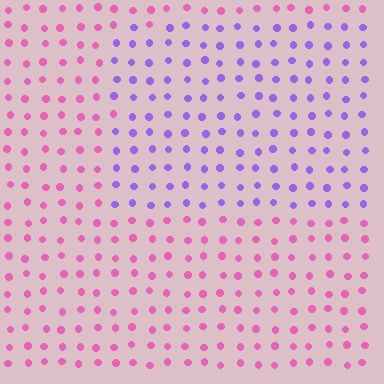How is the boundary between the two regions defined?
The boundary is defined purely by a slight shift in hue (about 54 degrees). Spacing, size, and orientation are identical on both sides.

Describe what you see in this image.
The image is filled with small pink elements in a uniform arrangement. A rectangle-shaped region is visible where the elements are tinted to a slightly different hue, forming a subtle color boundary.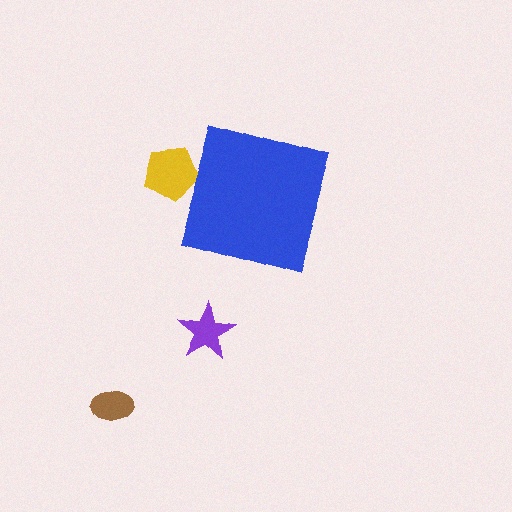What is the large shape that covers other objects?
A blue diamond.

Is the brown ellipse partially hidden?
No, the brown ellipse is fully visible.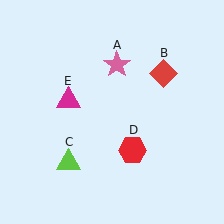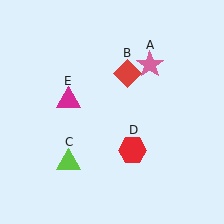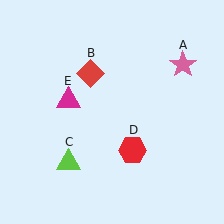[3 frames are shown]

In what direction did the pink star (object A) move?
The pink star (object A) moved right.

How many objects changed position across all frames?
2 objects changed position: pink star (object A), red diamond (object B).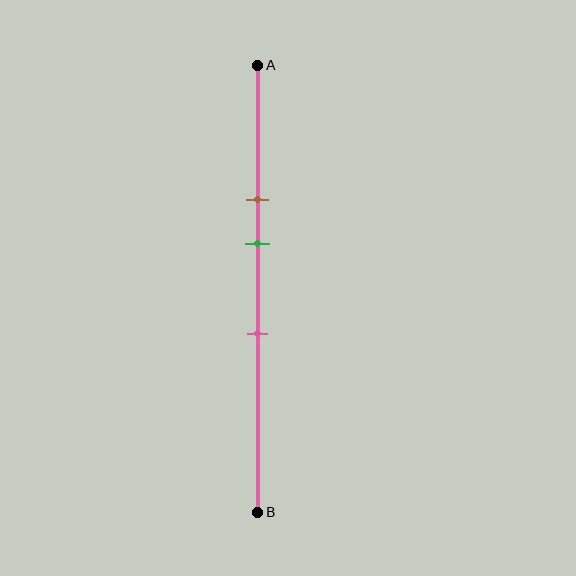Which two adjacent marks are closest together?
The brown and green marks are the closest adjacent pair.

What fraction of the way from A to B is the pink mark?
The pink mark is approximately 60% (0.6) of the way from A to B.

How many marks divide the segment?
There are 3 marks dividing the segment.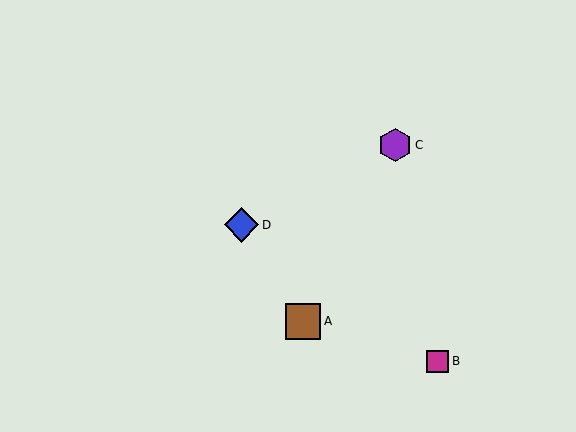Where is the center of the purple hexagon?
The center of the purple hexagon is at (395, 145).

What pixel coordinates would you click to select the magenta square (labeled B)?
Click at (438, 361) to select the magenta square B.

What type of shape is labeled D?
Shape D is a blue diamond.